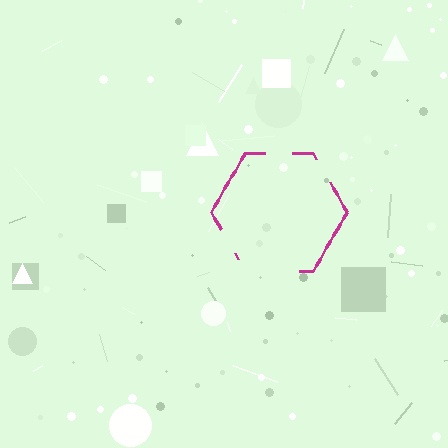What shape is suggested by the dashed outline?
The dashed outline suggests a hexagon.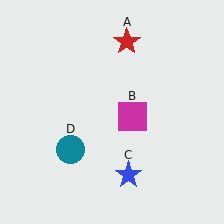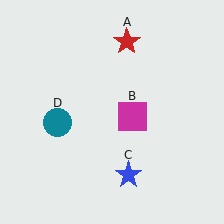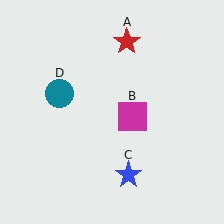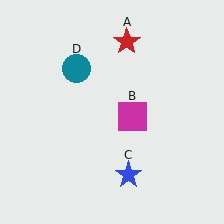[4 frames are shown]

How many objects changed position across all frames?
1 object changed position: teal circle (object D).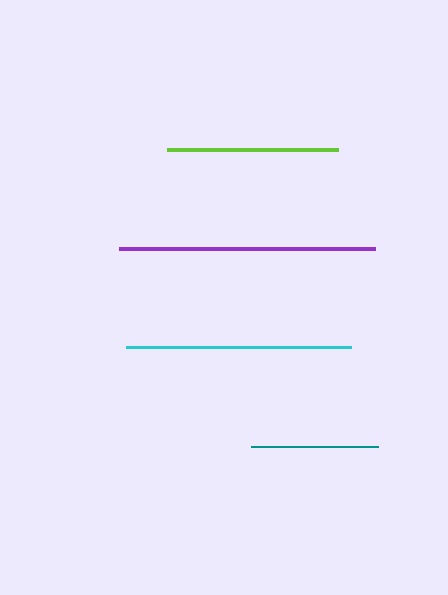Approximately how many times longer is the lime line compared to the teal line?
The lime line is approximately 1.3 times the length of the teal line.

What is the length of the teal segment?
The teal segment is approximately 128 pixels long.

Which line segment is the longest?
The purple line is the longest at approximately 256 pixels.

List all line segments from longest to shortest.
From longest to shortest: purple, cyan, lime, teal.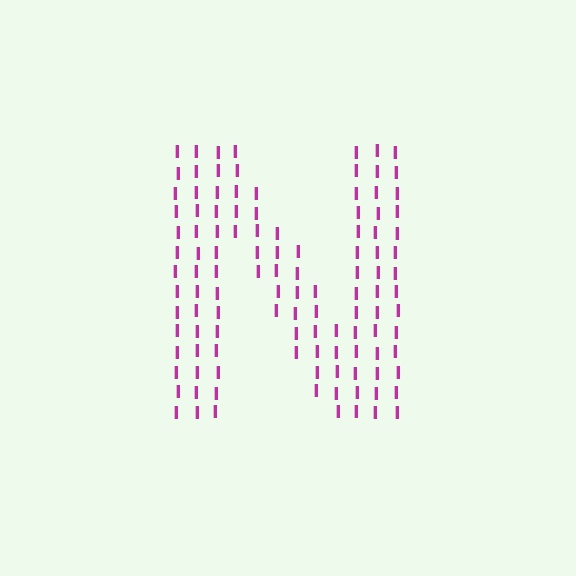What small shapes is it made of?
It is made of small letter I's.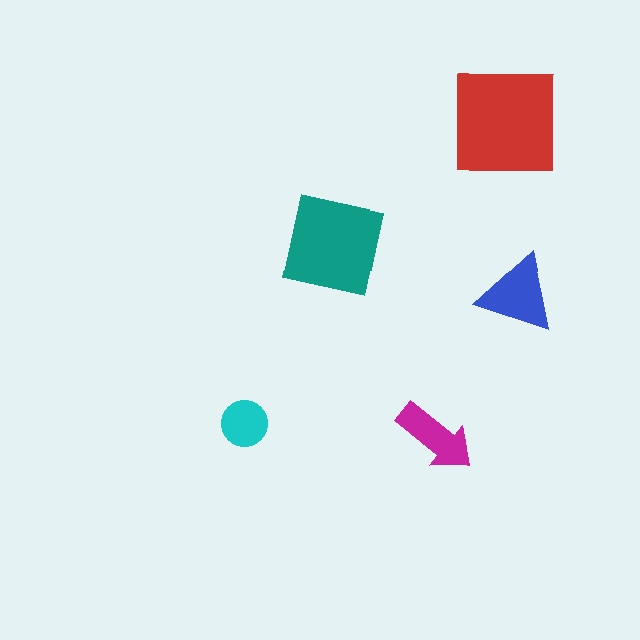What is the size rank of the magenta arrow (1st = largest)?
4th.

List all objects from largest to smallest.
The red square, the teal square, the blue triangle, the magenta arrow, the cyan circle.